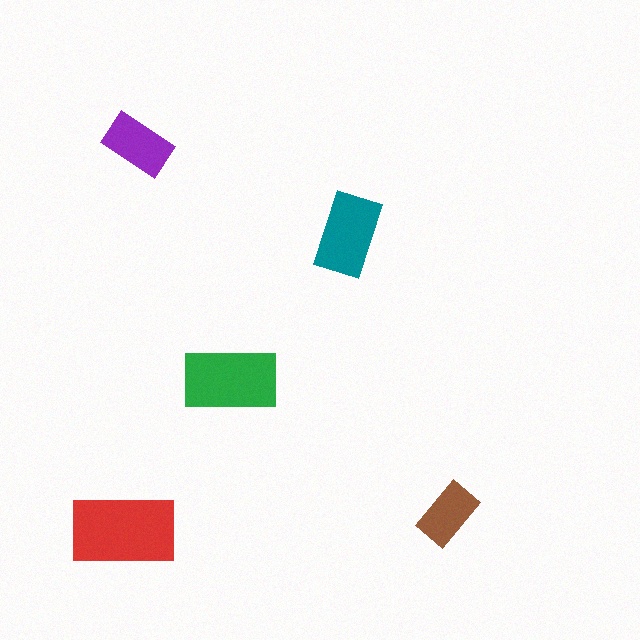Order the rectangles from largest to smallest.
the red one, the green one, the teal one, the purple one, the brown one.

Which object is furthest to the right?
The brown rectangle is rightmost.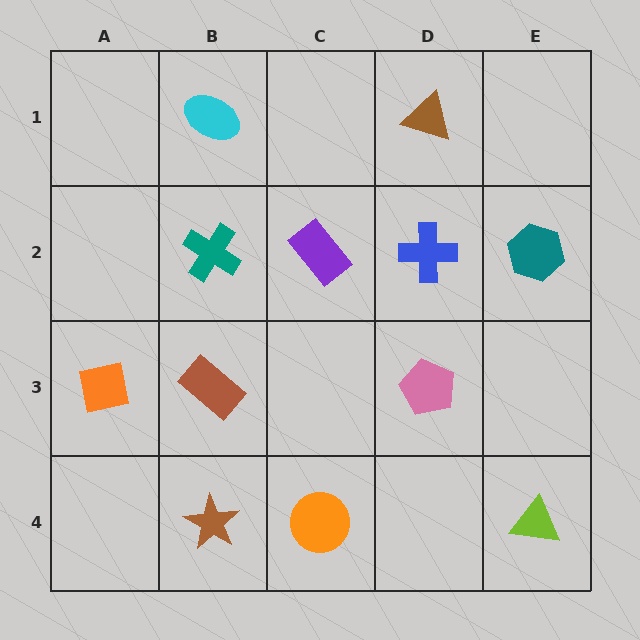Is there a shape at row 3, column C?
No, that cell is empty.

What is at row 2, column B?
A teal cross.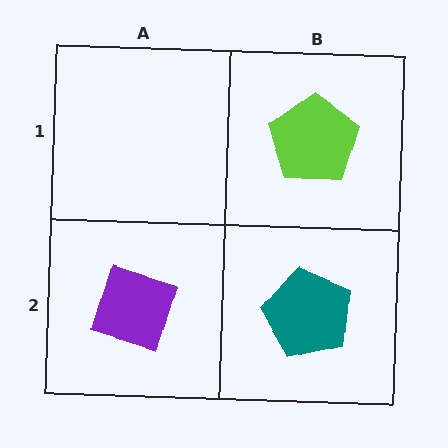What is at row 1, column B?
A lime pentagon.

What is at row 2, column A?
A purple diamond.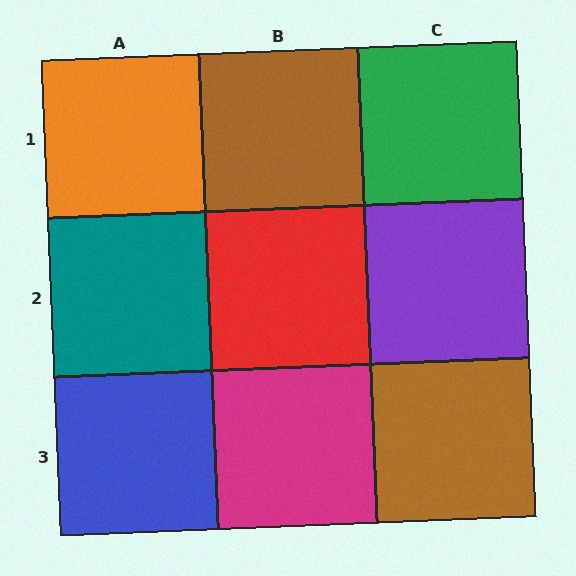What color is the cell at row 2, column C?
Purple.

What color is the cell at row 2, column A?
Teal.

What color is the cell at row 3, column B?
Magenta.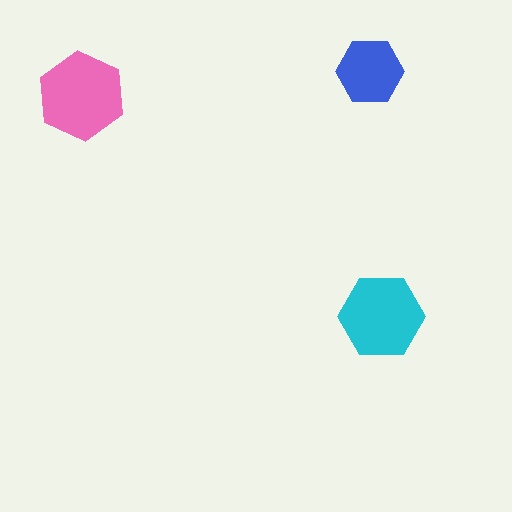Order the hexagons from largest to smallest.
the pink one, the cyan one, the blue one.